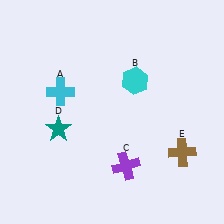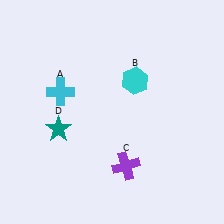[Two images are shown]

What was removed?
The brown cross (E) was removed in Image 2.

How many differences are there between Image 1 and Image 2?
There is 1 difference between the two images.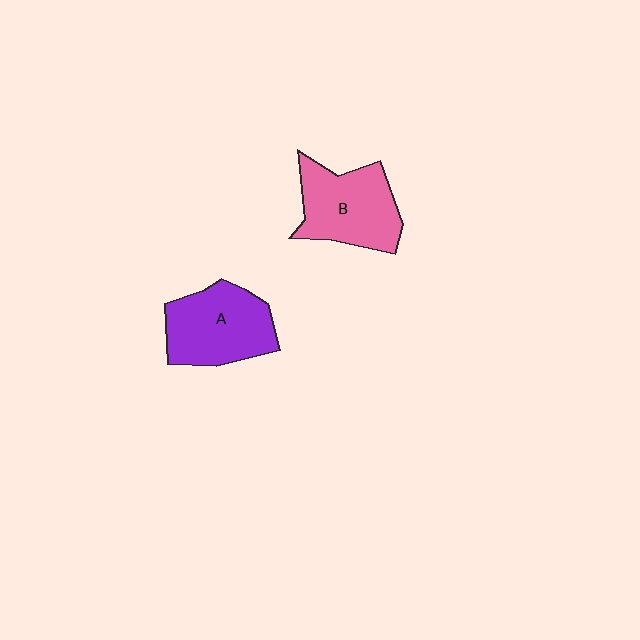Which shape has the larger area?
Shape A (purple).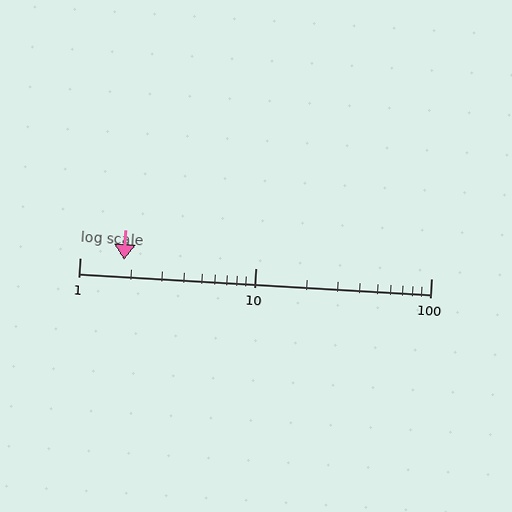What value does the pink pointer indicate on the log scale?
The pointer indicates approximately 1.8.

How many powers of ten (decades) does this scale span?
The scale spans 2 decades, from 1 to 100.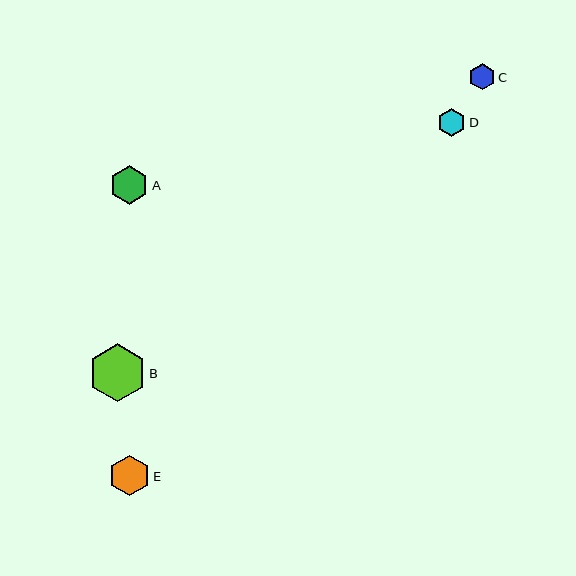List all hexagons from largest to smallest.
From largest to smallest: B, E, A, D, C.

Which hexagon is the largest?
Hexagon B is the largest with a size of approximately 58 pixels.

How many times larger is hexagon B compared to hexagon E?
Hexagon B is approximately 1.4 times the size of hexagon E.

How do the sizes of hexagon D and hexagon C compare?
Hexagon D and hexagon C are approximately the same size.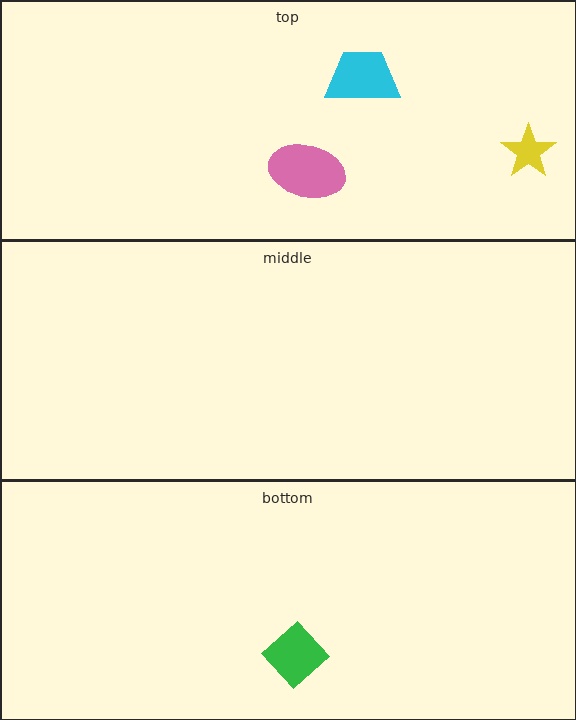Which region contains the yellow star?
The top region.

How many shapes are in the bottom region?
1.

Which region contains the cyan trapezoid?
The top region.